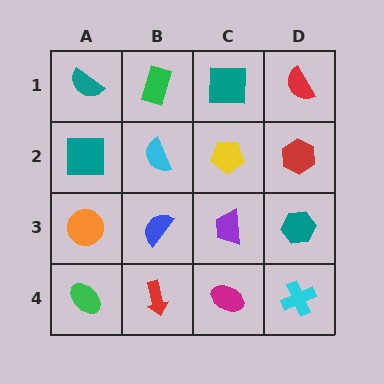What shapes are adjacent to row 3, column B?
A cyan semicircle (row 2, column B), a red arrow (row 4, column B), an orange circle (row 3, column A), a purple trapezoid (row 3, column C).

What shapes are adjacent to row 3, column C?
A yellow pentagon (row 2, column C), a magenta ellipse (row 4, column C), a blue semicircle (row 3, column B), a teal hexagon (row 3, column D).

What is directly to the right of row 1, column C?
A red semicircle.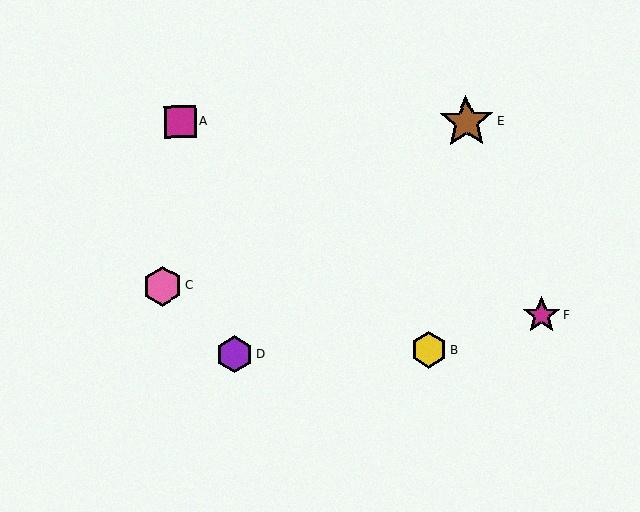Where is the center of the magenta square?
The center of the magenta square is at (180, 122).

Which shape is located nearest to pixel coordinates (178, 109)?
The magenta square (labeled A) at (180, 122) is nearest to that location.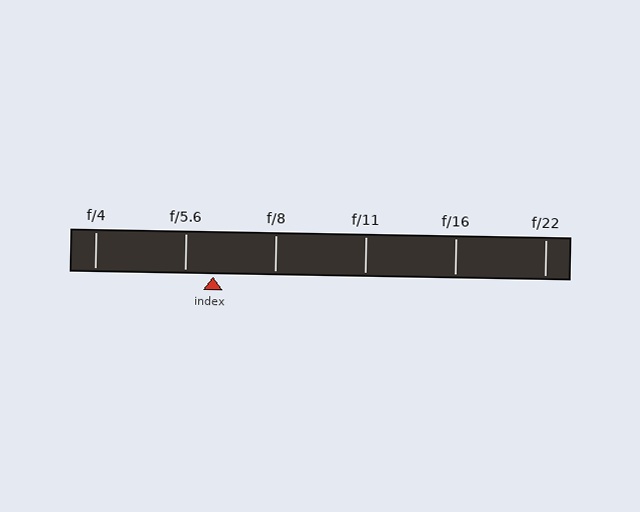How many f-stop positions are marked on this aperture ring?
There are 6 f-stop positions marked.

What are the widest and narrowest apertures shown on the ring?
The widest aperture shown is f/4 and the narrowest is f/22.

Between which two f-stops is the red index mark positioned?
The index mark is between f/5.6 and f/8.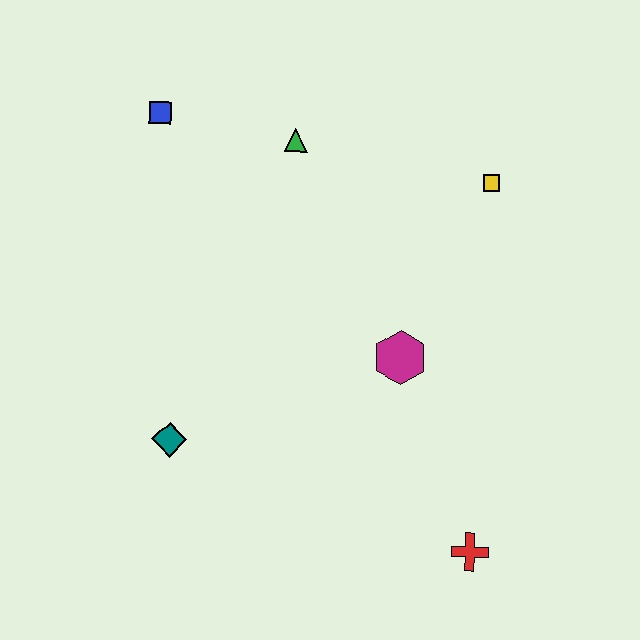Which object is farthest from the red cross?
The blue square is farthest from the red cross.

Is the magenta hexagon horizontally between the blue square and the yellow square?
Yes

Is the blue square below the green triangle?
No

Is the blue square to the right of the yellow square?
No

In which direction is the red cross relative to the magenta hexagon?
The red cross is below the magenta hexagon.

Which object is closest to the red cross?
The magenta hexagon is closest to the red cross.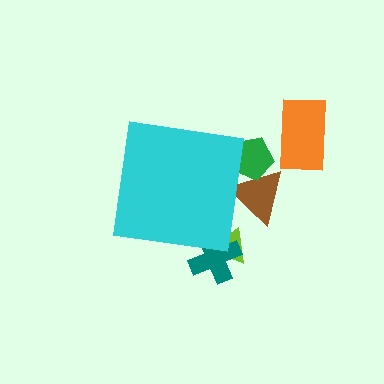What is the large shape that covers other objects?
A cyan square.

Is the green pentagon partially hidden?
Yes, the green pentagon is partially hidden behind the cyan square.